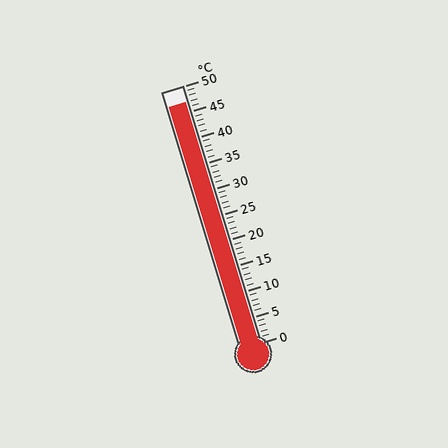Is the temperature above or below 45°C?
The temperature is above 45°C.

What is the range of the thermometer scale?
The thermometer scale ranges from 0°C to 50°C.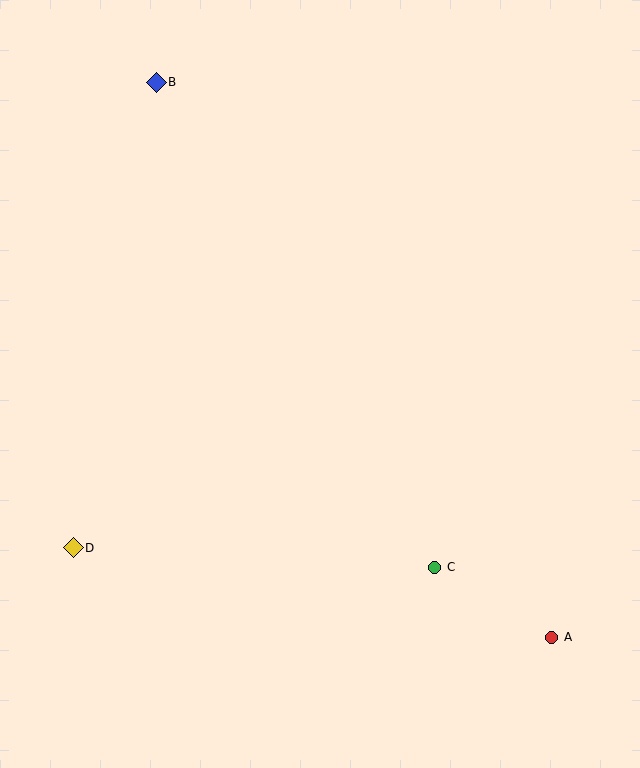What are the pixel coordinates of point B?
Point B is at (156, 82).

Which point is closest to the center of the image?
Point C at (435, 567) is closest to the center.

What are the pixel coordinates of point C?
Point C is at (435, 567).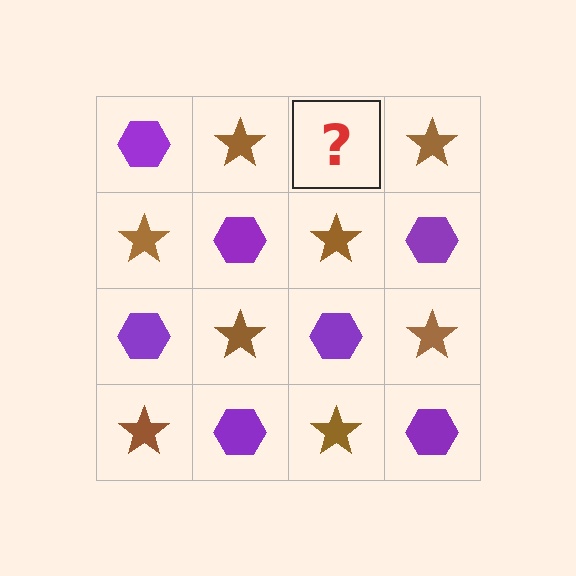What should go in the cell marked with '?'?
The missing cell should contain a purple hexagon.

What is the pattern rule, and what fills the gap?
The rule is that it alternates purple hexagon and brown star in a checkerboard pattern. The gap should be filled with a purple hexagon.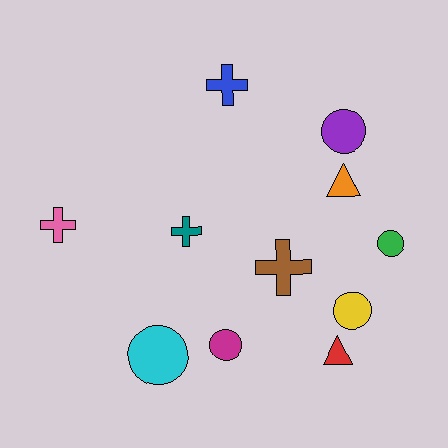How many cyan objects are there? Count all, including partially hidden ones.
There is 1 cyan object.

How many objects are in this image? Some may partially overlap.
There are 11 objects.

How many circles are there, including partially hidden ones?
There are 5 circles.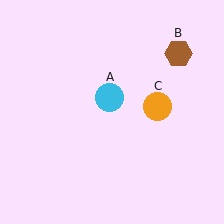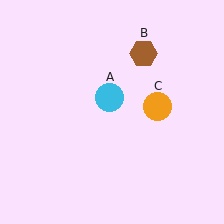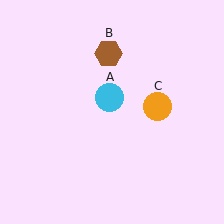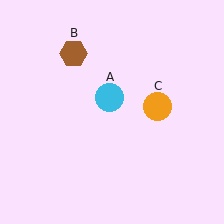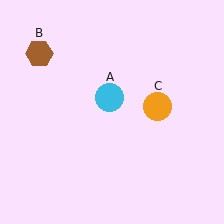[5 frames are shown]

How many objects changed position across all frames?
1 object changed position: brown hexagon (object B).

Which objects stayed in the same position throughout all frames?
Cyan circle (object A) and orange circle (object C) remained stationary.